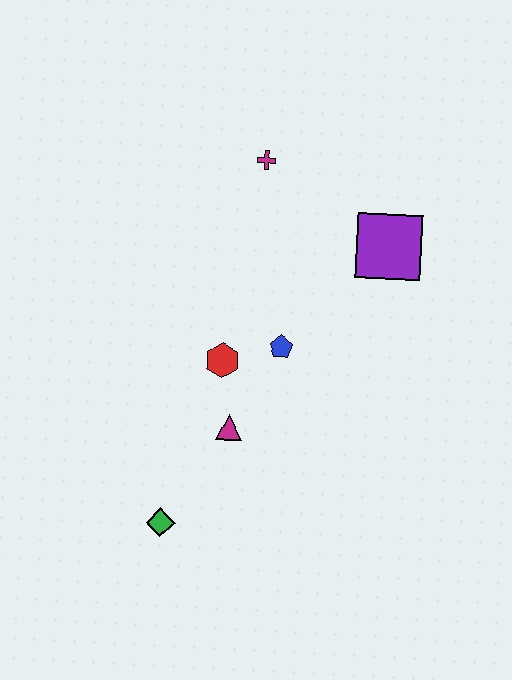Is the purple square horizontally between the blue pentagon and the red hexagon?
No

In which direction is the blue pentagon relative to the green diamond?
The blue pentagon is above the green diamond.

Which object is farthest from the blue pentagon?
The green diamond is farthest from the blue pentagon.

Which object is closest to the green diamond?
The magenta triangle is closest to the green diamond.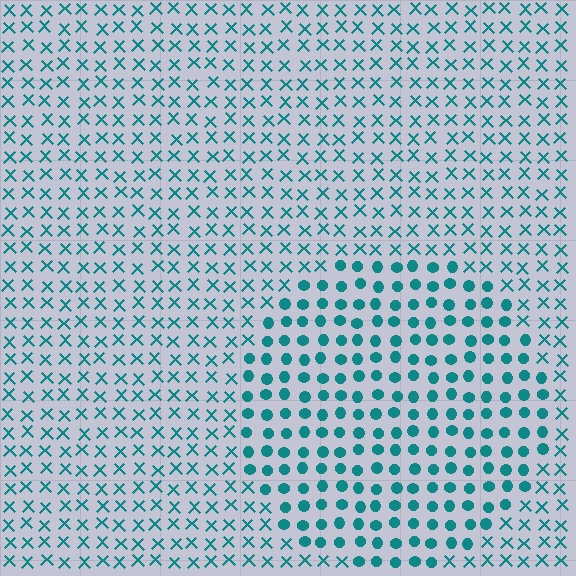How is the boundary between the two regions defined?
The boundary is defined by a change in element shape: circles inside vs. X marks outside. All elements share the same color and spacing.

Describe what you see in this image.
The image is filled with small teal elements arranged in a uniform grid. A circle-shaped region contains circles, while the surrounding area contains X marks. The boundary is defined purely by the change in element shape.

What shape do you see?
I see a circle.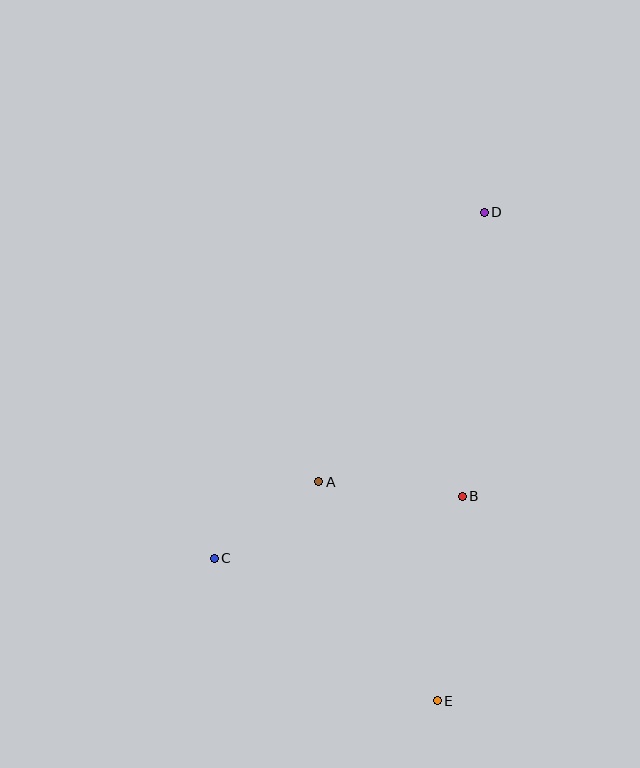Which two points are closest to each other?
Points A and C are closest to each other.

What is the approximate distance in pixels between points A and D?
The distance between A and D is approximately 316 pixels.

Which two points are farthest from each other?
Points D and E are farthest from each other.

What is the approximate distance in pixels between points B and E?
The distance between B and E is approximately 206 pixels.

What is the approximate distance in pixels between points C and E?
The distance between C and E is approximately 265 pixels.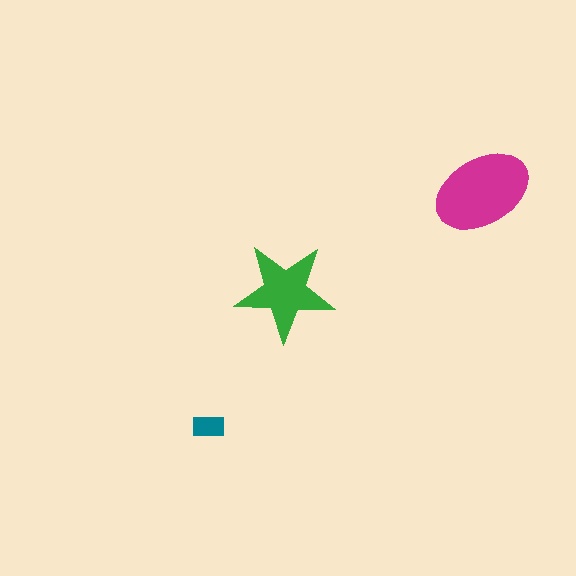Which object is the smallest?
The teal rectangle.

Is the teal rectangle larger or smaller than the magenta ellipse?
Smaller.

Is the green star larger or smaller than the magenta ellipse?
Smaller.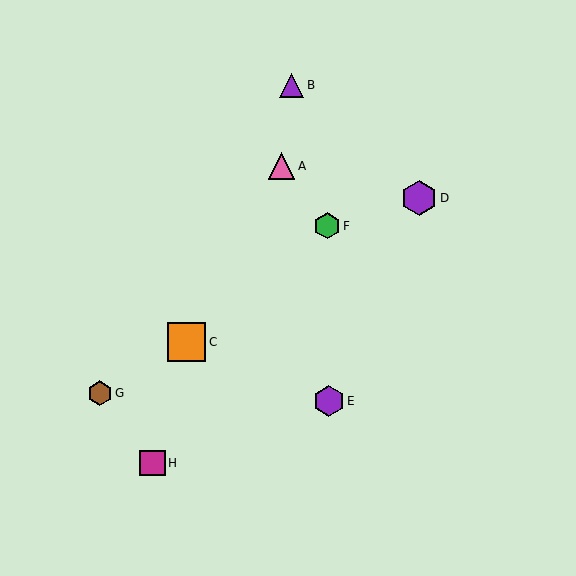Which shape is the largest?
The orange square (labeled C) is the largest.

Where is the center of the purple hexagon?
The center of the purple hexagon is at (419, 198).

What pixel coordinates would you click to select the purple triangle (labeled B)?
Click at (292, 85) to select the purple triangle B.